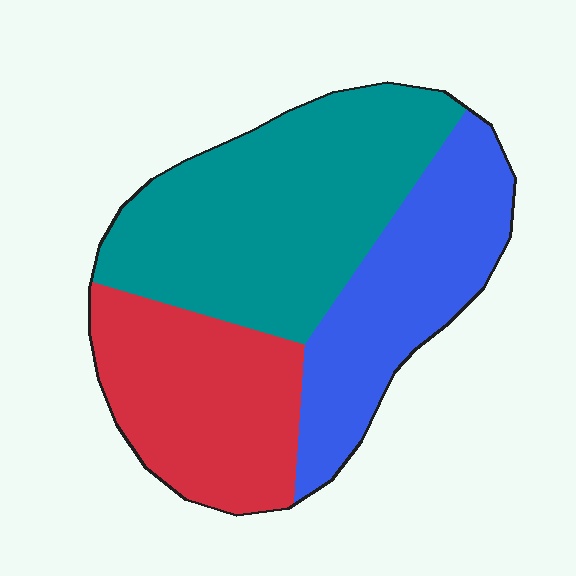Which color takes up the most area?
Teal, at roughly 45%.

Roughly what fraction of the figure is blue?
Blue takes up about one quarter (1/4) of the figure.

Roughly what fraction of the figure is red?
Red takes up between a quarter and a half of the figure.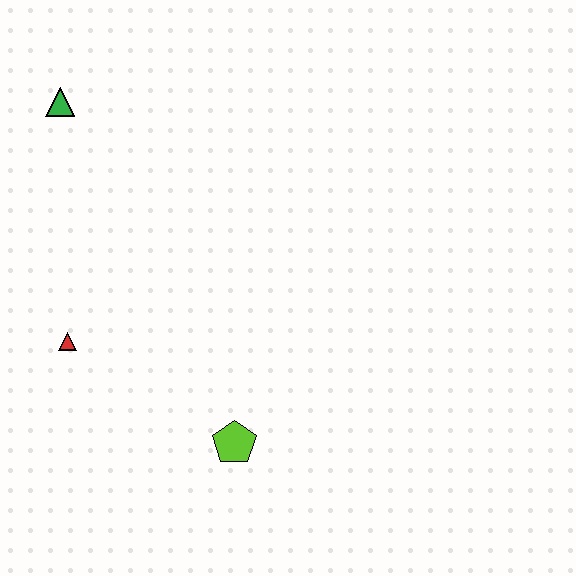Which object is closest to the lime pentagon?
The red triangle is closest to the lime pentagon.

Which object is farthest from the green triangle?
The lime pentagon is farthest from the green triangle.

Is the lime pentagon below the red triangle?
Yes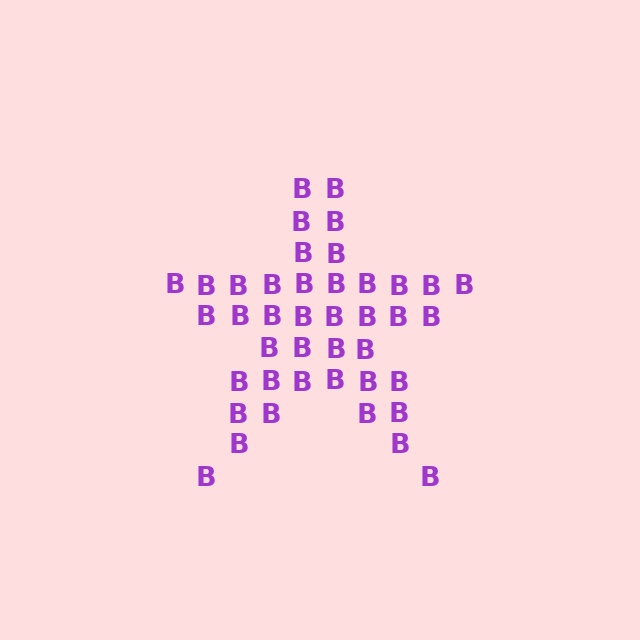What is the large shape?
The large shape is a star.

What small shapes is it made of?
It is made of small letter B's.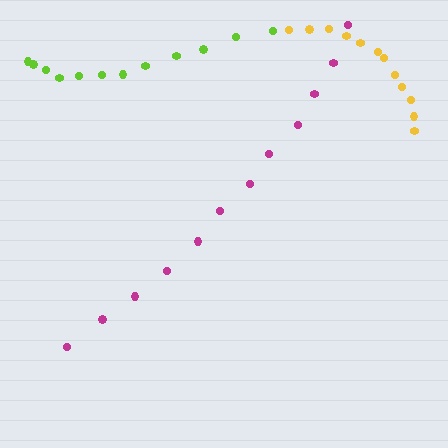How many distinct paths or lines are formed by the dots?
There are 3 distinct paths.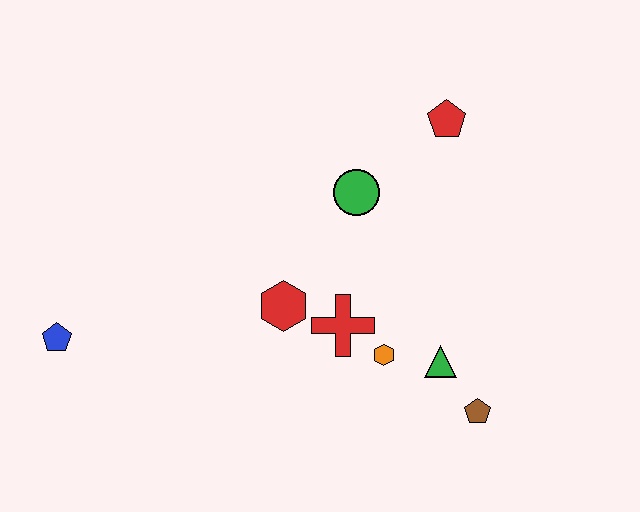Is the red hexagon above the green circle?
No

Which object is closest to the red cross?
The orange hexagon is closest to the red cross.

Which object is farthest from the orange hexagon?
The blue pentagon is farthest from the orange hexagon.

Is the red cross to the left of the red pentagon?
Yes